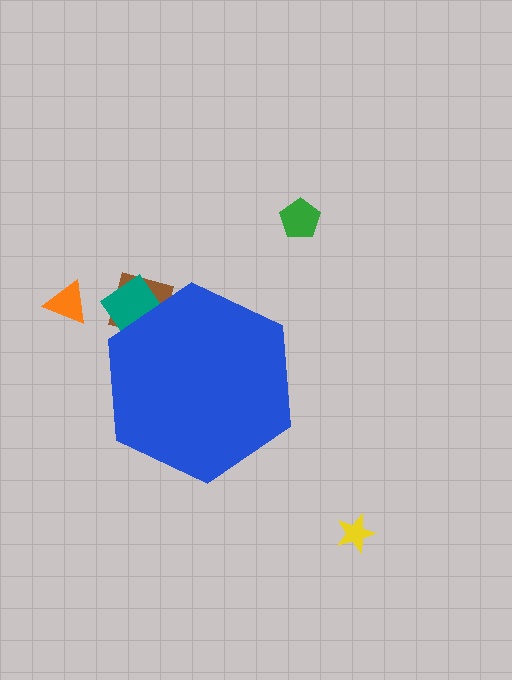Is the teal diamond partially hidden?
Yes, the teal diamond is partially hidden behind the blue hexagon.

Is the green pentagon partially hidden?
No, the green pentagon is fully visible.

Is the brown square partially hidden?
Yes, the brown square is partially hidden behind the blue hexagon.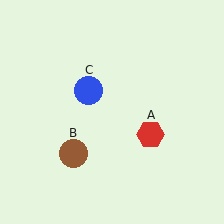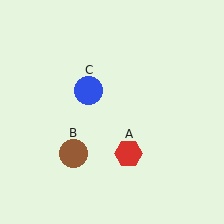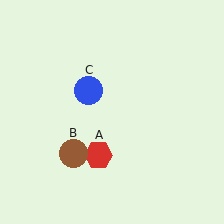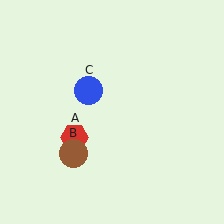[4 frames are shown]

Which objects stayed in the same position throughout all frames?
Brown circle (object B) and blue circle (object C) remained stationary.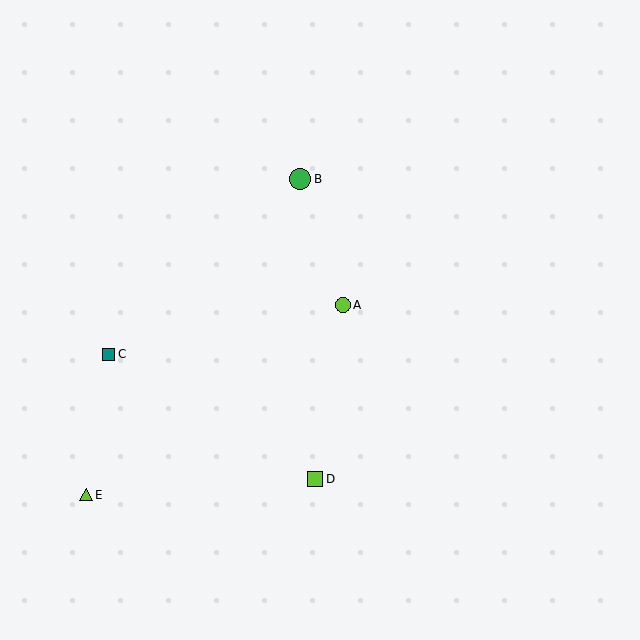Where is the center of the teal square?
The center of the teal square is at (109, 354).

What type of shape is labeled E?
Shape E is a lime triangle.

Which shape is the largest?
The green circle (labeled B) is the largest.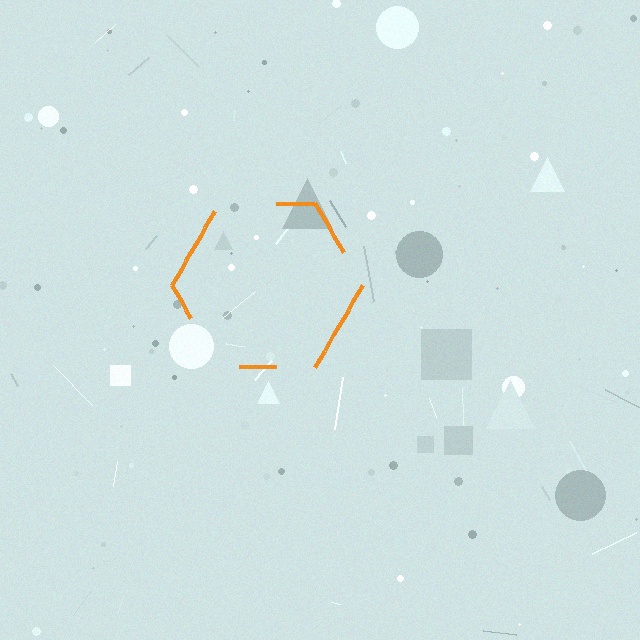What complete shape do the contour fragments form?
The contour fragments form a hexagon.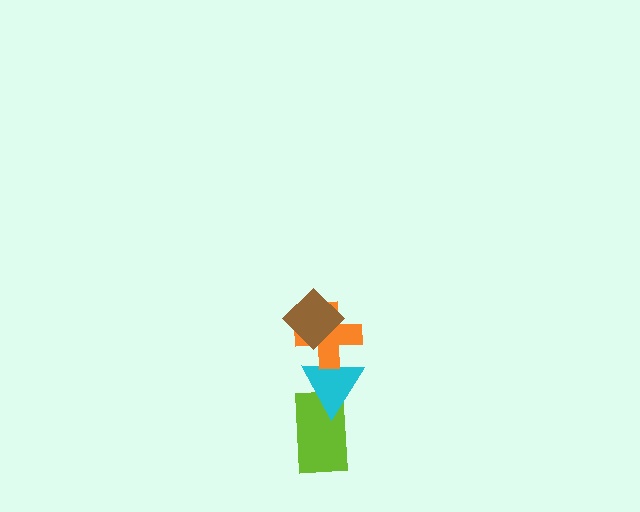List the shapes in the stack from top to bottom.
From top to bottom: the brown diamond, the orange cross, the cyan triangle, the lime rectangle.